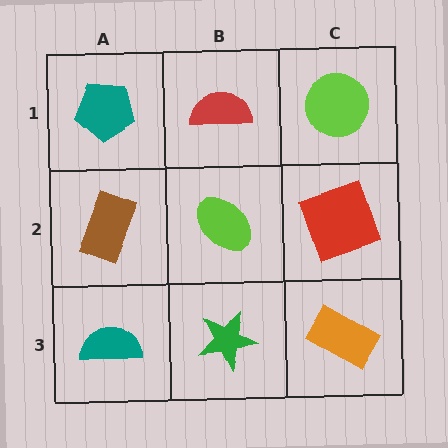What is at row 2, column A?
A brown rectangle.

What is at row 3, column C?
An orange rectangle.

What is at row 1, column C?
A lime circle.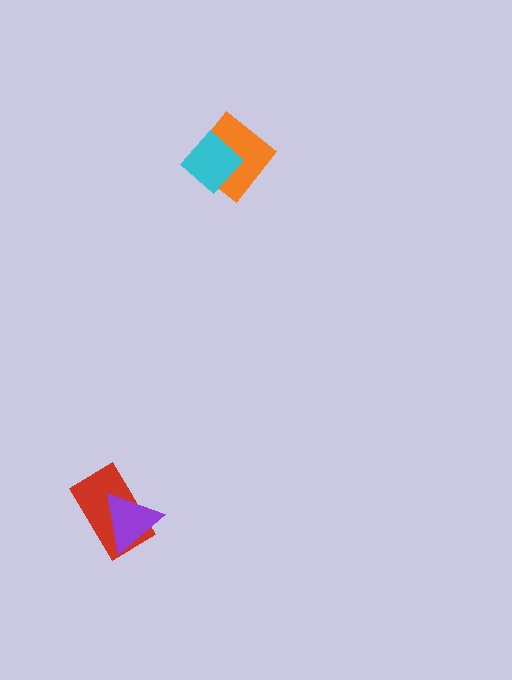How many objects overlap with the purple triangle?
1 object overlaps with the purple triangle.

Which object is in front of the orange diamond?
The cyan diamond is in front of the orange diamond.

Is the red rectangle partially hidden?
Yes, it is partially covered by another shape.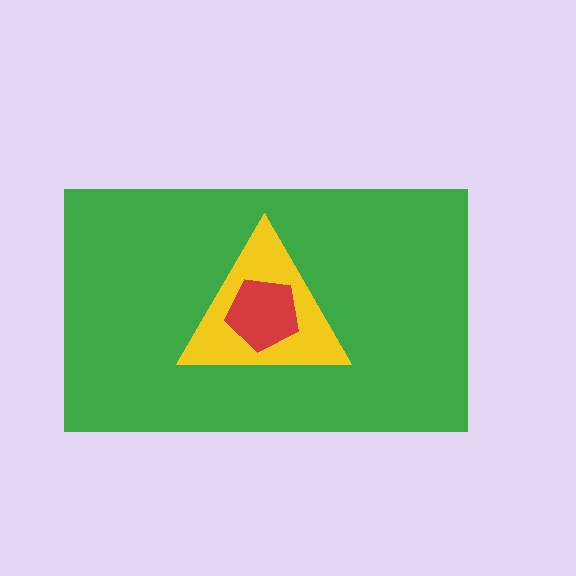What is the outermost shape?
The green rectangle.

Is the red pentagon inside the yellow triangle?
Yes.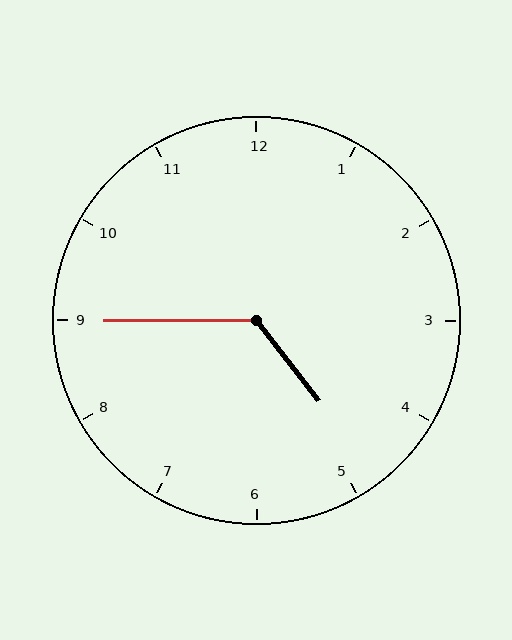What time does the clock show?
4:45.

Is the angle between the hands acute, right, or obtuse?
It is obtuse.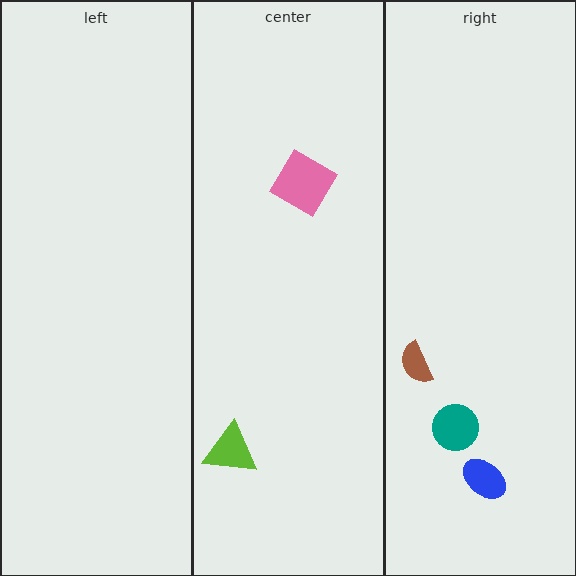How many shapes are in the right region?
3.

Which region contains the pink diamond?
The center region.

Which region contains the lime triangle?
The center region.